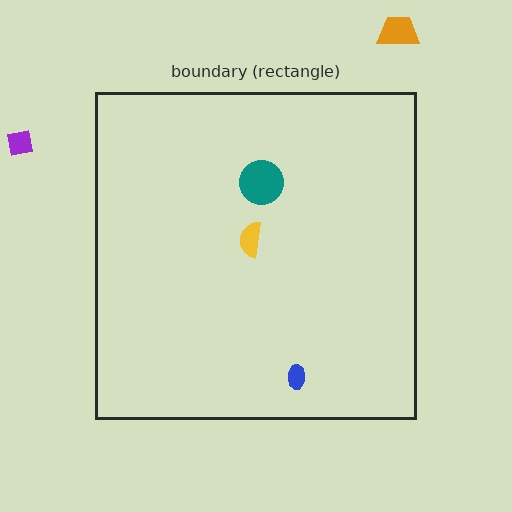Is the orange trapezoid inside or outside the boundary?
Outside.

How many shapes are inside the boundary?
3 inside, 2 outside.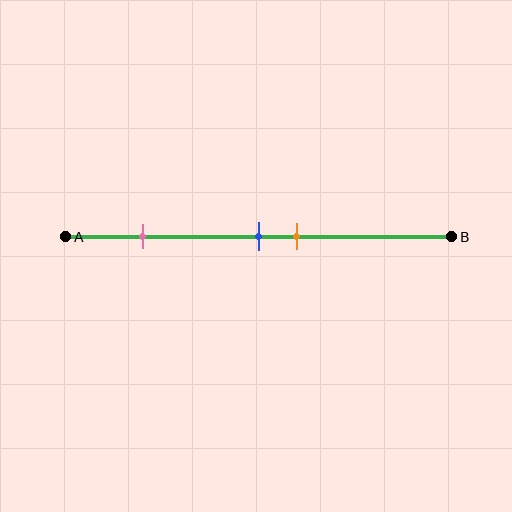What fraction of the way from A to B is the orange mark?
The orange mark is approximately 60% (0.6) of the way from A to B.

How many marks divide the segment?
There are 3 marks dividing the segment.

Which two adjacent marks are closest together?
The blue and orange marks are the closest adjacent pair.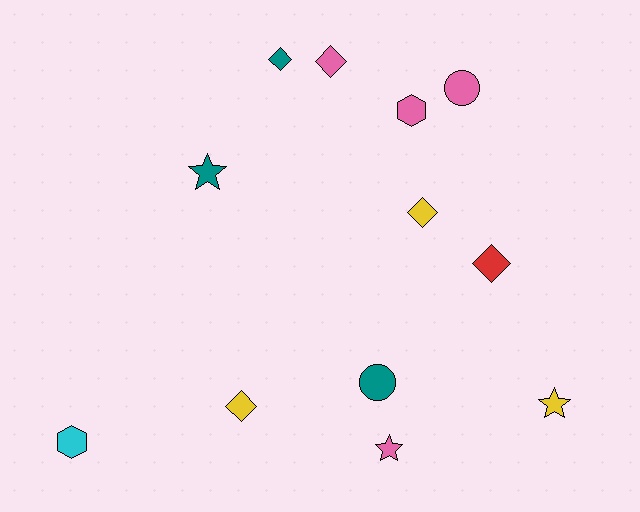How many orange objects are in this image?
There are no orange objects.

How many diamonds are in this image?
There are 5 diamonds.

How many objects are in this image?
There are 12 objects.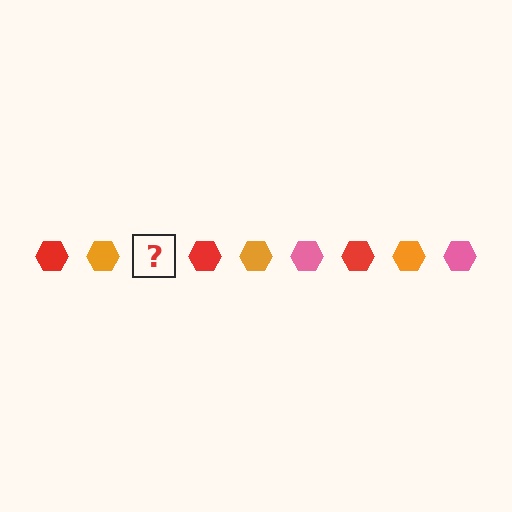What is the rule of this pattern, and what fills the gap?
The rule is that the pattern cycles through red, orange, pink hexagons. The gap should be filled with a pink hexagon.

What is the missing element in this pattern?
The missing element is a pink hexagon.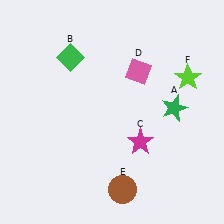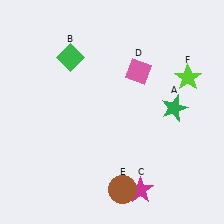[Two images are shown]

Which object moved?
The magenta star (C) moved down.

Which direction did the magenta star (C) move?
The magenta star (C) moved down.